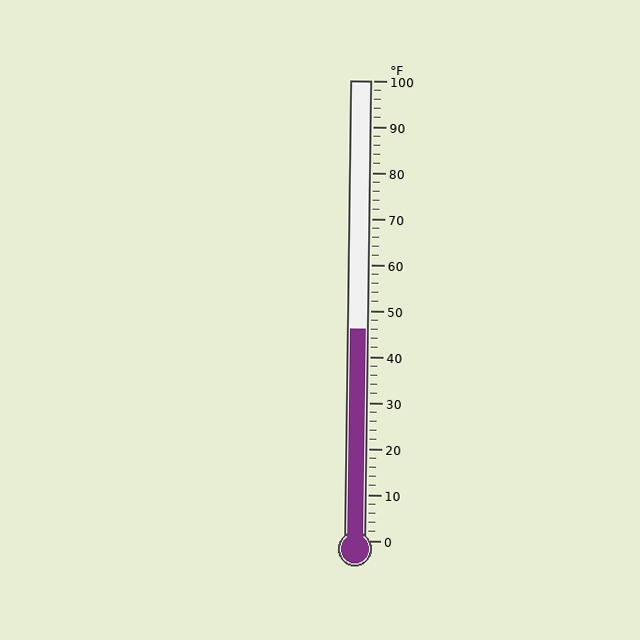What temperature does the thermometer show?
The thermometer shows approximately 46°F.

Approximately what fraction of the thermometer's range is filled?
The thermometer is filled to approximately 45% of its range.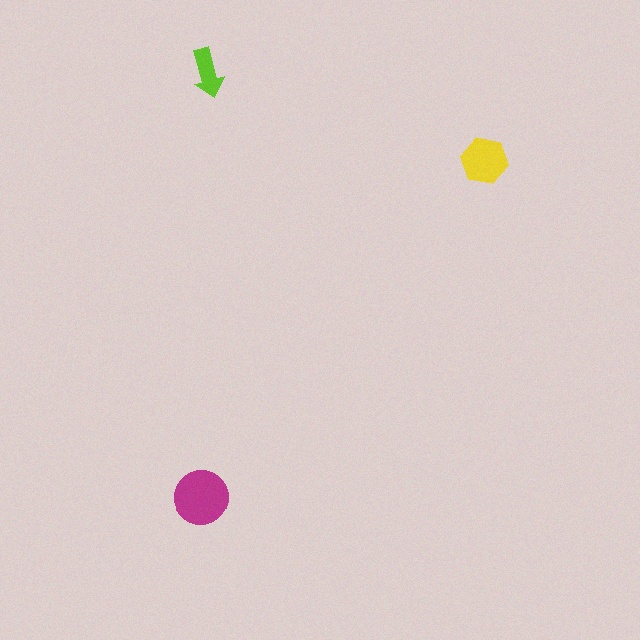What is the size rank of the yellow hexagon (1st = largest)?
2nd.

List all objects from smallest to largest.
The lime arrow, the yellow hexagon, the magenta circle.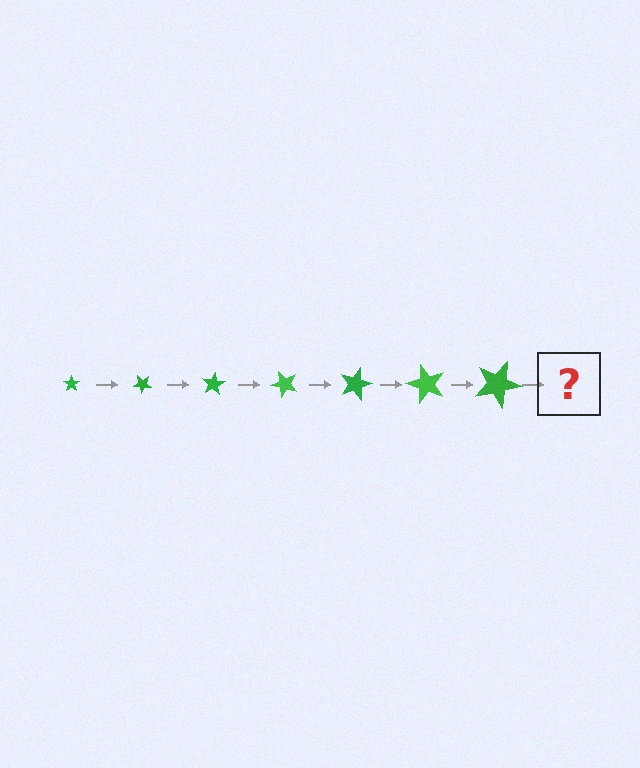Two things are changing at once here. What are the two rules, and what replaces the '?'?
The two rules are that the star grows larger each step and it rotates 40 degrees each step. The '?' should be a star, larger than the previous one and rotated 280 degrees from the start.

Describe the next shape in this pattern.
It should be a star, larger than the previous one and rotated 280 degrees from the start.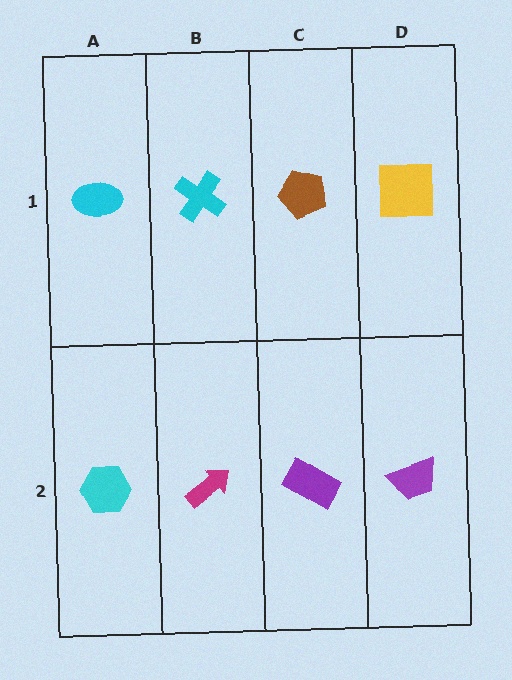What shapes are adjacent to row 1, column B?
A magenta arrow (row 2, column B), a cyan ellipse (row 1, column A), a brown pentagon (row 1, column C).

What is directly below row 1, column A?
A cyan hexagon.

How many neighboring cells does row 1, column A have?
2.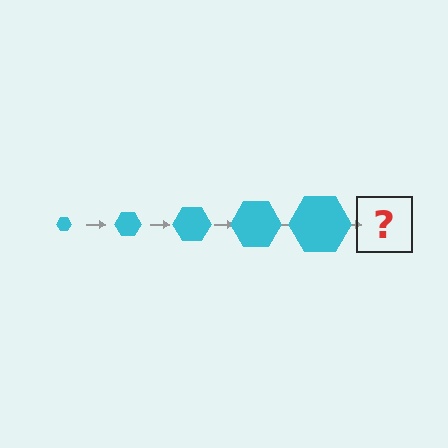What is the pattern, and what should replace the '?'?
The pattern is that the hexagon gets progressively larger each step. The '?' should be a cyan hexagon, larger than the previous one.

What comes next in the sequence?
The next element should be a cyan hexagon, larger than the previous one.